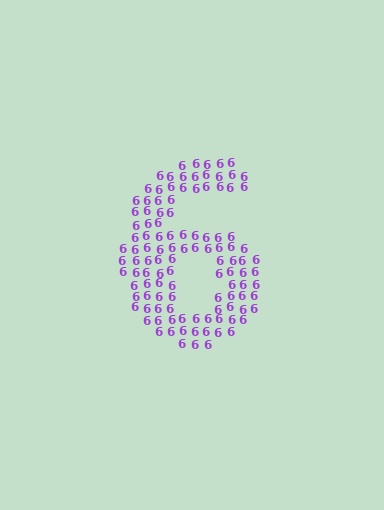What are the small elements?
The small elements are digit 6's.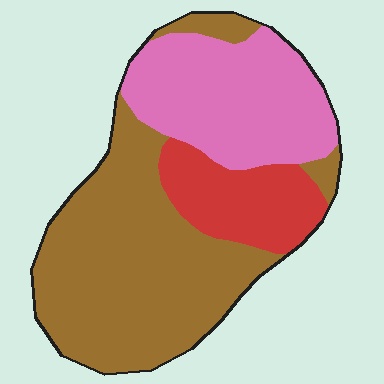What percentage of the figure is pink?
Pink covers about 30% of the figure.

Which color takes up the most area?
Brown, at roughly 55%.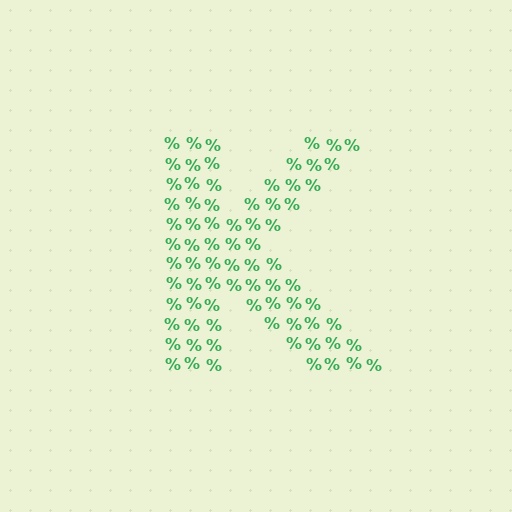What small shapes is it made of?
It is made of small percent signs.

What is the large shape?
The large shape is the letter K.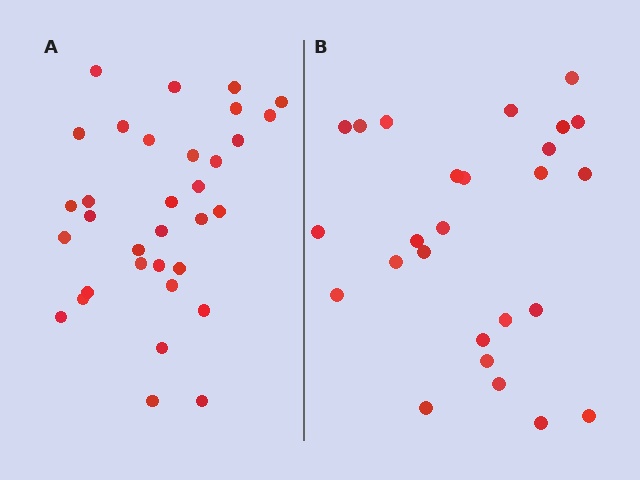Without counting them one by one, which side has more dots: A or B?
Region A (the left region) has more dots.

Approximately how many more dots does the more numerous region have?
Region A has roughly 8 or so more dots than region B.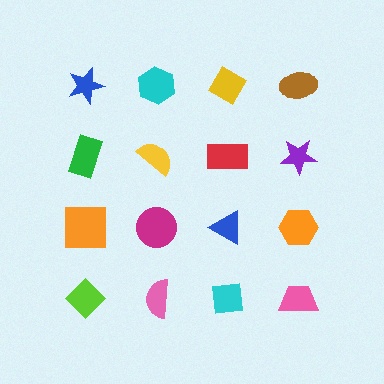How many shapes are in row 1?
4 shapes.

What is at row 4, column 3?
A cyan square.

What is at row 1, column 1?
A blue star.